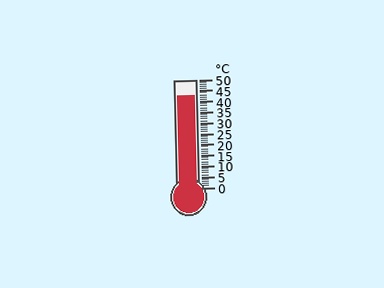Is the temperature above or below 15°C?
The temperature is above 15°C.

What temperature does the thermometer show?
The thermometer shows approximately 43°C.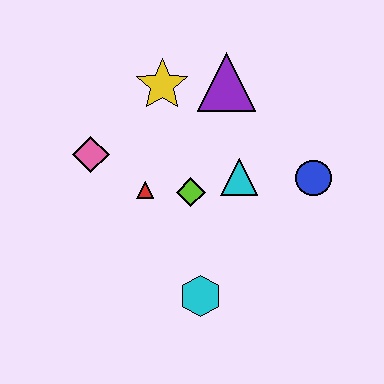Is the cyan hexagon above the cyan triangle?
No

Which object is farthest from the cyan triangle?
The pink diamond is farthest from the cyan triangle.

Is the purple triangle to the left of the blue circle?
Yes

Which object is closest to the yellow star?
The purple triangle is closest to the yellow star.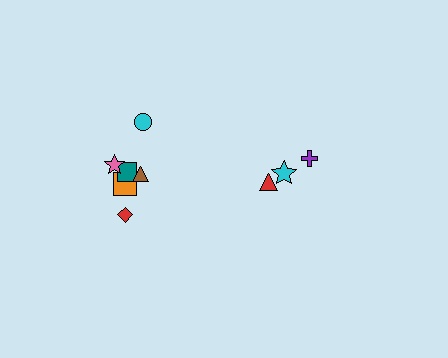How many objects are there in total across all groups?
There are 9 objects.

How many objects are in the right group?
There are 3 objects.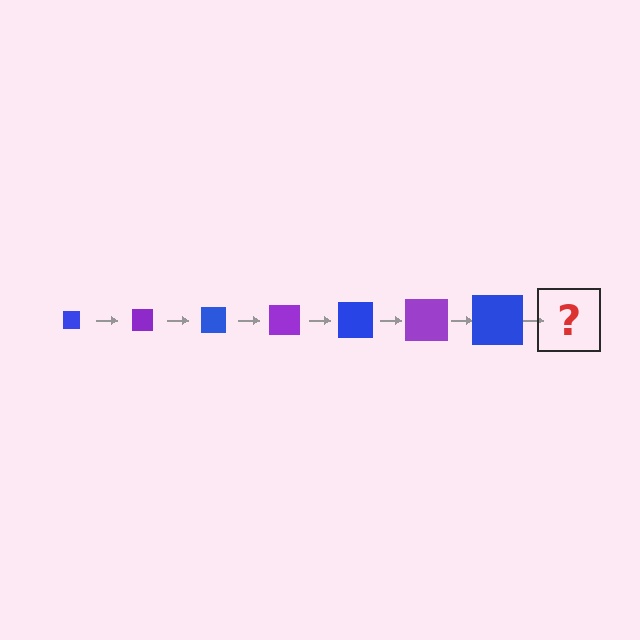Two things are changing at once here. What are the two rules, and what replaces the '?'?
The two rules are that the square grows larger each step and the color cycles through blue and purple. The '?' should be a purple square, larger than the previous one.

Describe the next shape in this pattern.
It should be a purple square, larger than the previous one.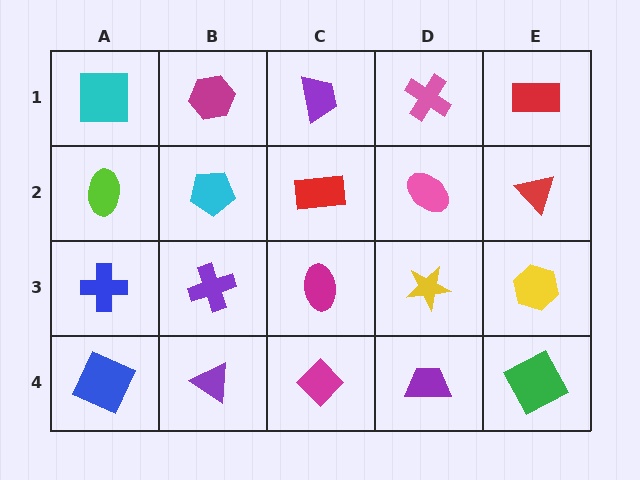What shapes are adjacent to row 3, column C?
A red rectangle (row 2, column C), a magenta diamond (row 4, column C), a purple cross (row 3, column B), a yellow star (row 3, column D).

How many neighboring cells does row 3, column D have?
4.